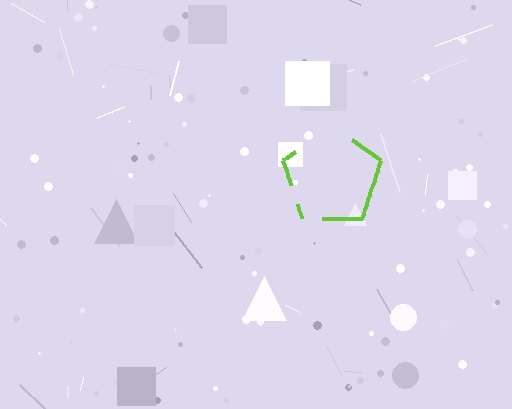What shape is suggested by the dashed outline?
The dashed outline suggests a pentagon.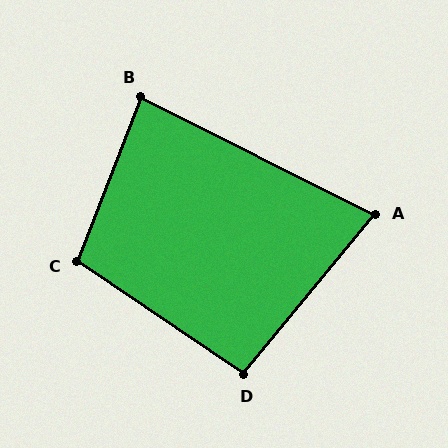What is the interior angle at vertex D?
Approximately 95 degrees (obtuse).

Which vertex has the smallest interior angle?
A, at approximately 77 degrees.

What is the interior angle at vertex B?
Approximately 85 degrees (acute).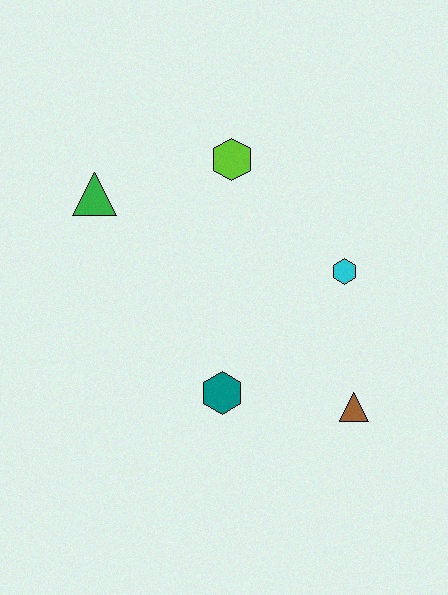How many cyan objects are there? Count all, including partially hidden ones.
There is 1 cyan object.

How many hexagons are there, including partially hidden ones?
There are 3 hexagons.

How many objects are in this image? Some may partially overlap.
There are 5 objects.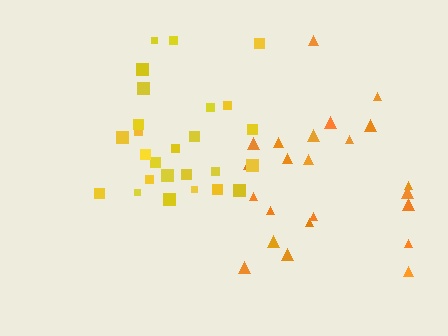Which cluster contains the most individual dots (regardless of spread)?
Yellow (27).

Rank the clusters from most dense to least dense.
orange, yellow.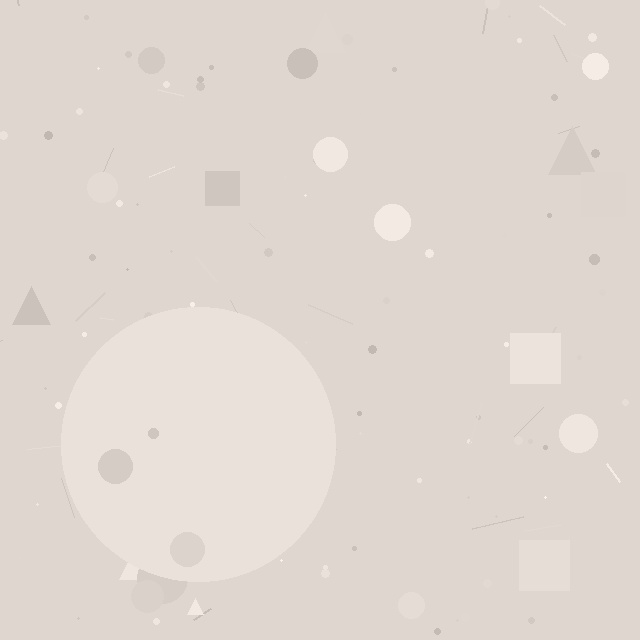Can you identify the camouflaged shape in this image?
The camouflaged shape is a circle.